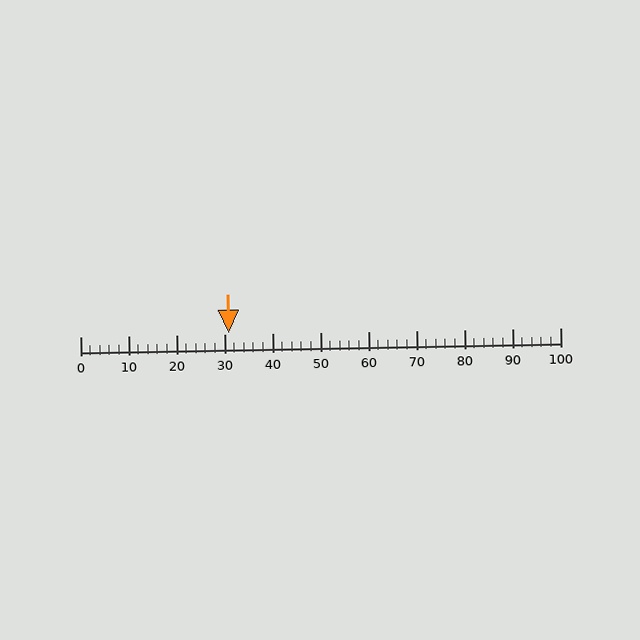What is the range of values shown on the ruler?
The ruler shows values from 0 to 100.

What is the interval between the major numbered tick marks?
The major tick marks are spaced 10 units apart.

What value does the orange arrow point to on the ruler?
The orange arrow points to approximately 31.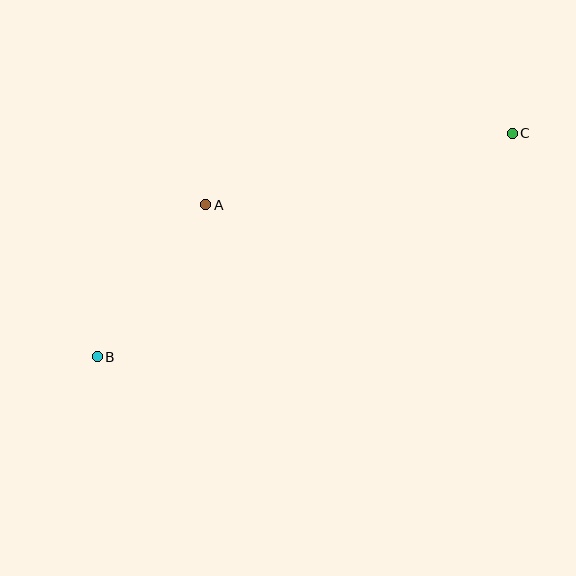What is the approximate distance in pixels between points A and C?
The distance between A and C is approximately 314 pixels.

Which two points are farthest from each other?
Points B and C are farthest from each other.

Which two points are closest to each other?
Points A and B are closest to each other.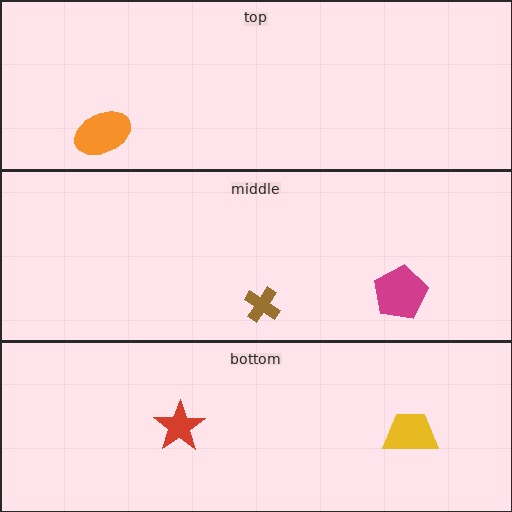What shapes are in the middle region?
The brown cross, the magenta pentagon.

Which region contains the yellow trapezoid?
The bottom region.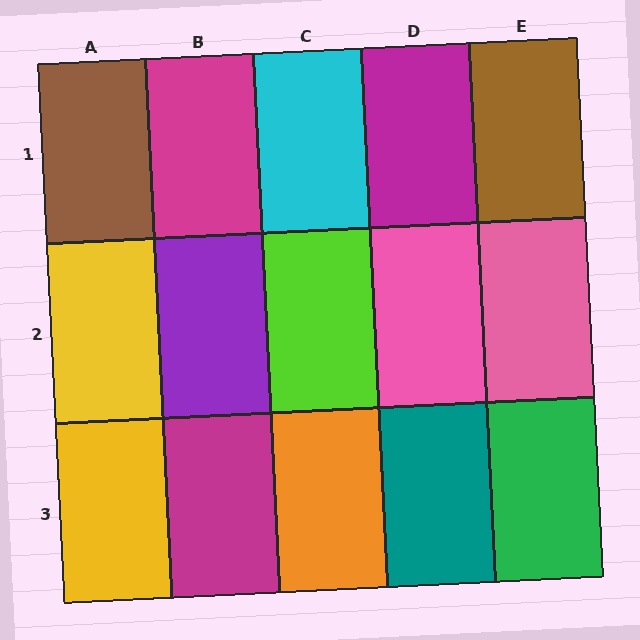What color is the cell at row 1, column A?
Brown.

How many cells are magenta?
3 cells are magenta.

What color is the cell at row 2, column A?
Yellow.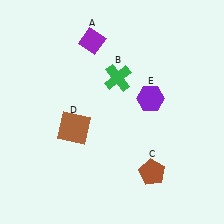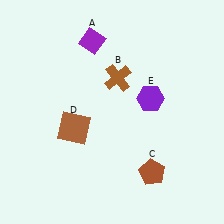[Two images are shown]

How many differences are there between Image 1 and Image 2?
There is 1 difference between the two images.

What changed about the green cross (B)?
In Image 1, B is green. In Image 2, it changed to brown.